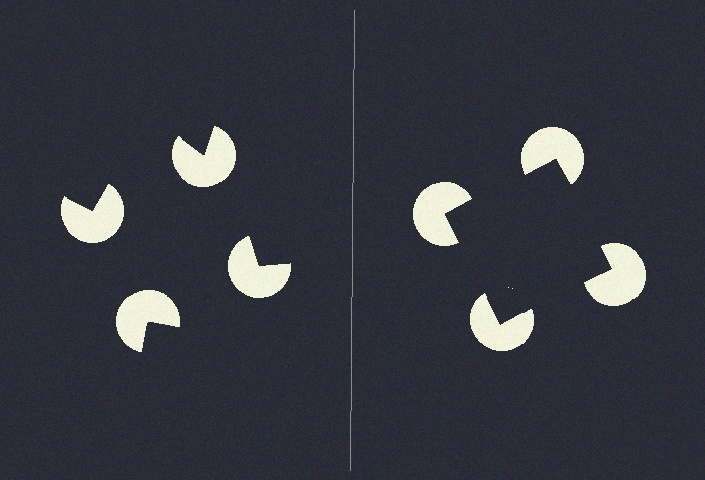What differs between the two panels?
The pac-man discs are positioned identically on both sides; only the wedge orientations differ. On the right they align to a square; on the left they are misaligned.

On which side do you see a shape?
An illusory square appears on the right side. On the left side the wedge cuts are rotated, so no coherent shape forms.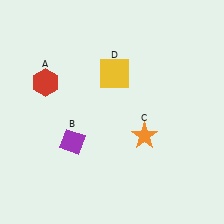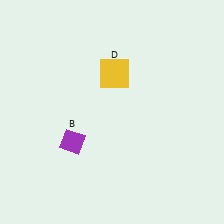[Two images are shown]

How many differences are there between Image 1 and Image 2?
There are 2 differences between the two images.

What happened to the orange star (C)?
The orange star (C) was removed in Image 2. It was in the bottom-right area of Image 1.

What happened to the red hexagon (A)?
The red hexagon (A) was removed in Image 2. It was in the top-left area of Image 1.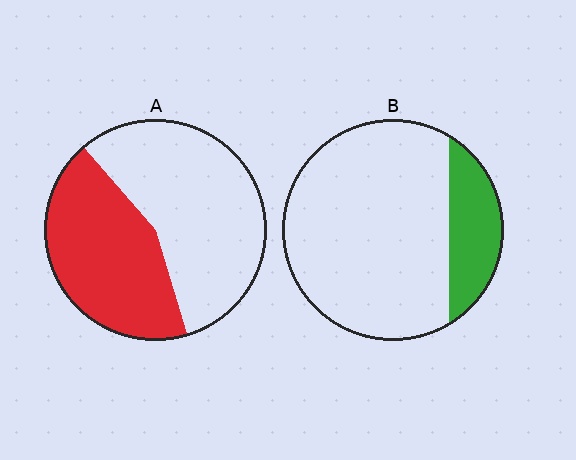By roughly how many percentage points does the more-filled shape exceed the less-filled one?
By roughly 25 percentage points (A over B).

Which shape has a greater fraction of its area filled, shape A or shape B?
Shape A.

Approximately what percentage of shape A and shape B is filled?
A is approximately 45% and B is approximately 20%.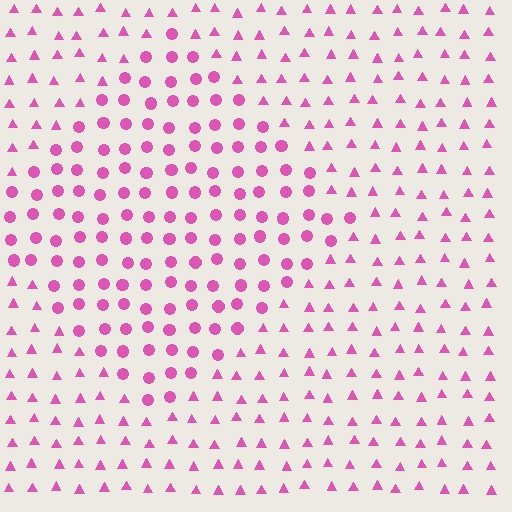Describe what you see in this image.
The image is filled with small pink elements arranged in a uniform grid. A diamond-shaped region contains circles, while the surrounding area contains triangles. The boundary is defined purely by the change in element shape.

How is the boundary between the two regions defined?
The boundary is defined by a change in element shape: circles inside vs. triangles outside. All elements share the same color and spacing.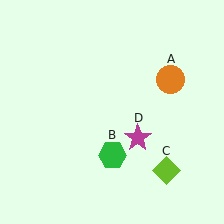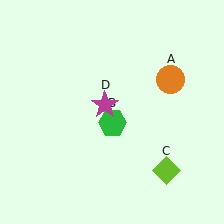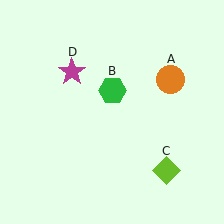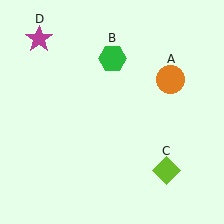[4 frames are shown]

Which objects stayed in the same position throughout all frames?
Orange circle (object A) and lime diamond (object C) remained stationary.